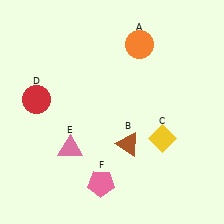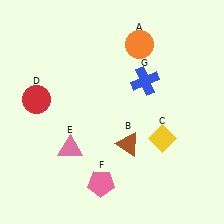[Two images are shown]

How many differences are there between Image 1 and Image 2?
There is 1 difference between the two images.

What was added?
A blue cross (G) was added in Image 2.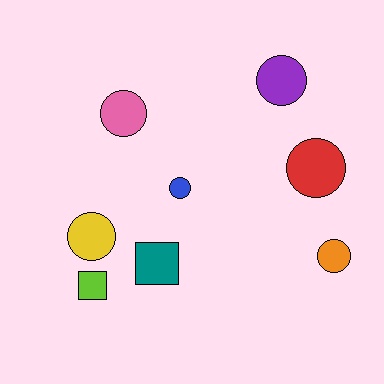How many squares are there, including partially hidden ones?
There are 2 squares.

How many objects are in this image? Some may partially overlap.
There are 8 objects.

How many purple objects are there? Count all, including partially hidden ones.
There is 1 purple object.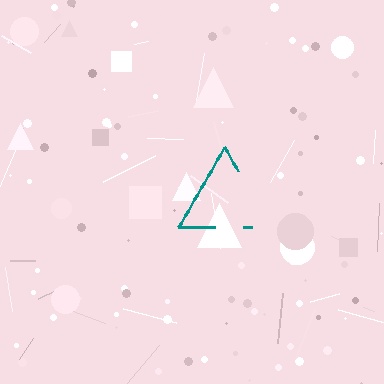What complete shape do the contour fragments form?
The contour fragments form a triangle.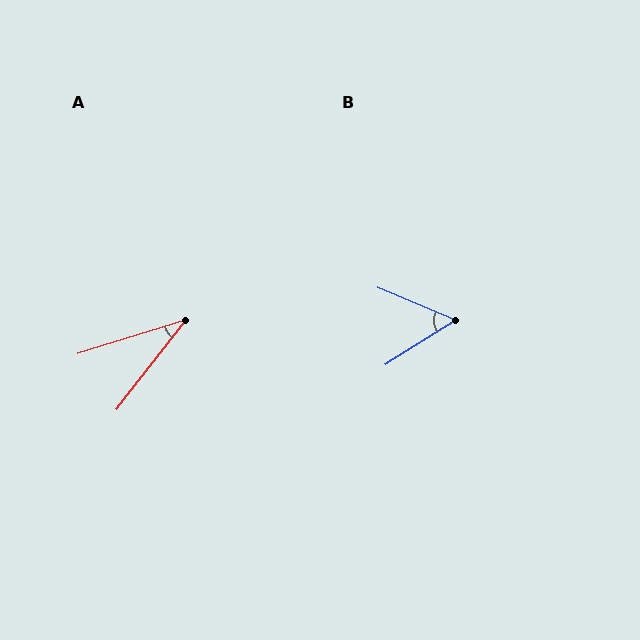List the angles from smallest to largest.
A (35°), B (55°).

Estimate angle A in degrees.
Approximately 35 degrees.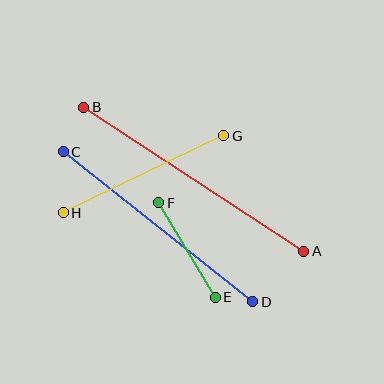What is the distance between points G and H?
The distance is approximately 178 pixels.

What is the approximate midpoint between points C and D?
The midpoint is at approximately (158, 227) pixels.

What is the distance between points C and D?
The distance is approximately 242 pixels.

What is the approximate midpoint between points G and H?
The midpoint is at approximately (143, 174) pixels.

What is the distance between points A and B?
The distance is approximately 263 pixels.